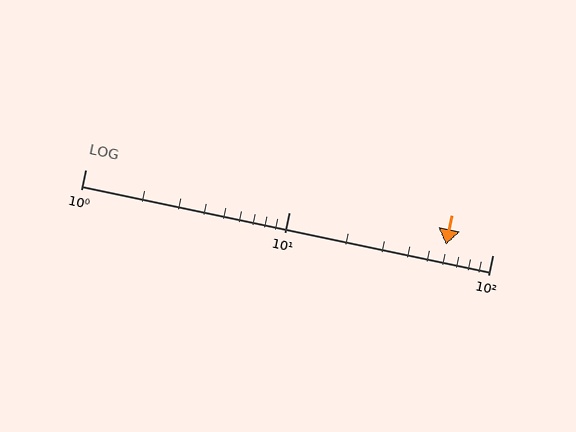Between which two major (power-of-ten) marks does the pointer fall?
The pointer is between 10 and 100.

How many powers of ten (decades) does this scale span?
The scale spans 2 decades, from 1 to 100.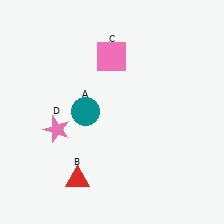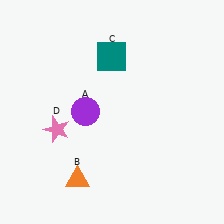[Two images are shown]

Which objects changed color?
A changed from teal to purple. B changed from red to orange. C changed from pink to teal.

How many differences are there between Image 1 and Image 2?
There are 3 differences between the two images.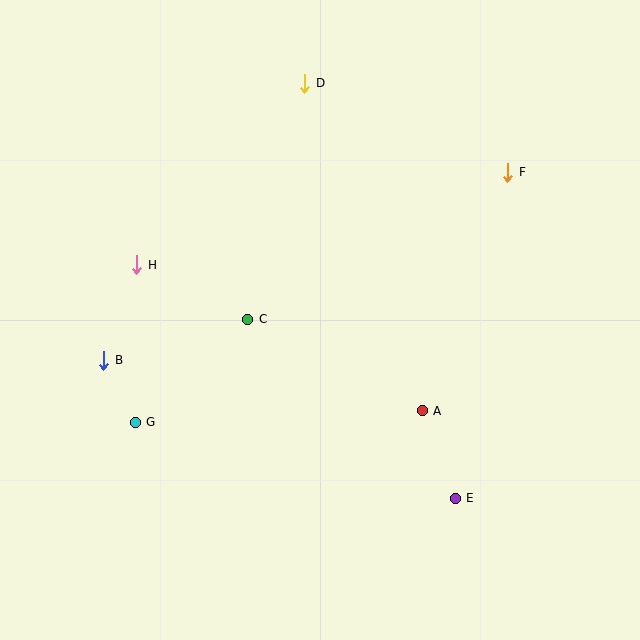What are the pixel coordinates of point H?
Point H is at (137, 265).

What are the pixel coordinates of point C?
Point C is at (248, 319).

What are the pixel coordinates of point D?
Point D is at (305, 83).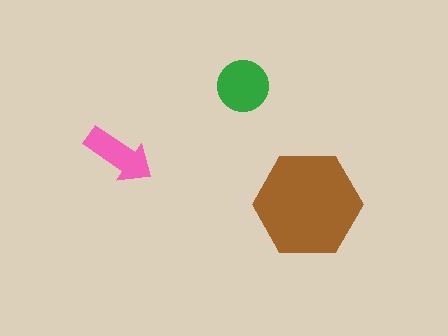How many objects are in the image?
There are 3 objects in the image.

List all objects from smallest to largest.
The pink arrow, the green circle, the brown hexagon.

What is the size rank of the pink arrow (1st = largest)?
3rd.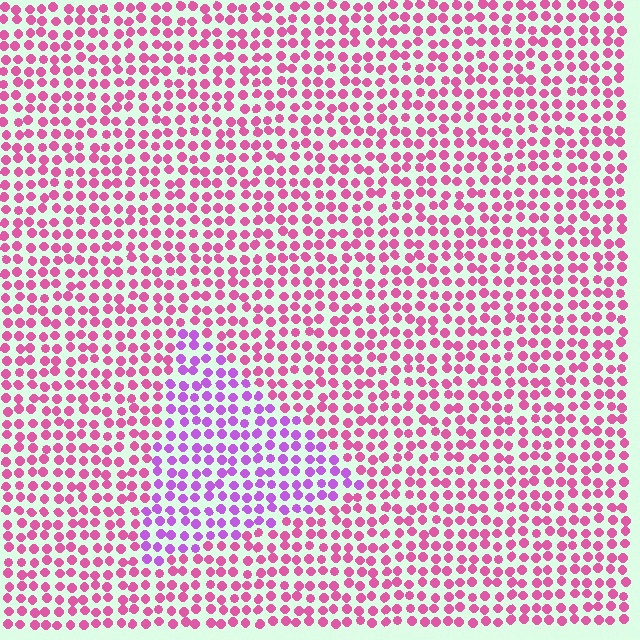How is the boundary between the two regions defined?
The boundary is defined purely by a slight shift in hue (about 39 degrees). Spacing, size, and orientation are identical on both sides.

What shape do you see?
I see a triangle.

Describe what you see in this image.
The image is filled with small pink elements in a uniform arrangement. A triangle-shaped region is visible where the elements are tinted to a slightly different hue, forming a subtle color boundary.